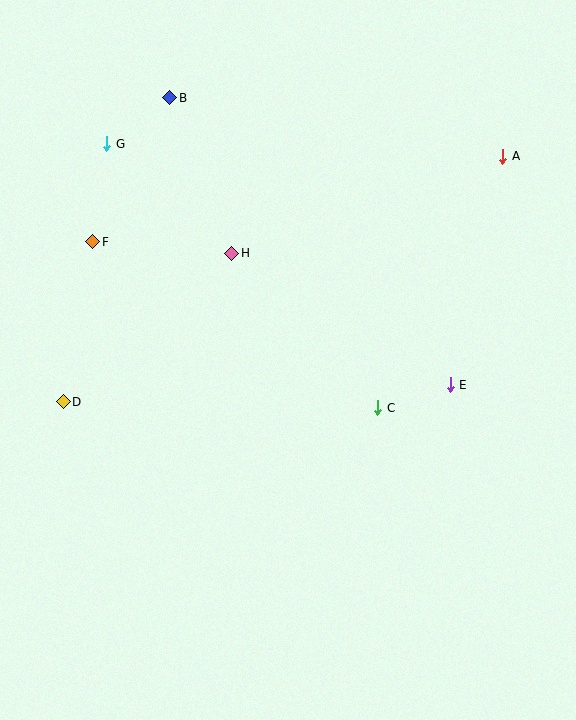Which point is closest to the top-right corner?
Point A is closest to the top-right corner.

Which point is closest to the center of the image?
Point C at (378, 408) is closest to the center.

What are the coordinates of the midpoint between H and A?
The midpoint between H and A is at (367, 205).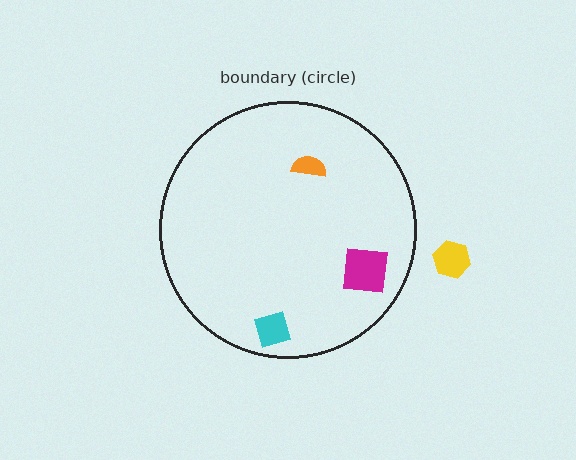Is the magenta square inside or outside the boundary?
Inside.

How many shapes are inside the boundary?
3 inside, 1 outside.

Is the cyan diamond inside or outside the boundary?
Inside.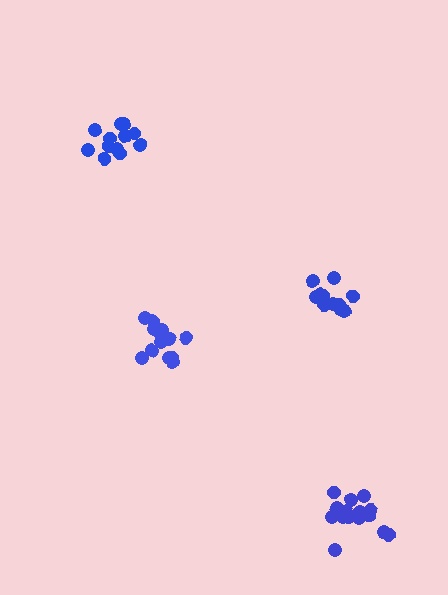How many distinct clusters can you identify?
There are 4 distinct clusters.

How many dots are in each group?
Group 1: 15 dots, Group 2: 13 dots, Group 3: 12 dots, Group 4: 15 dots (55 total).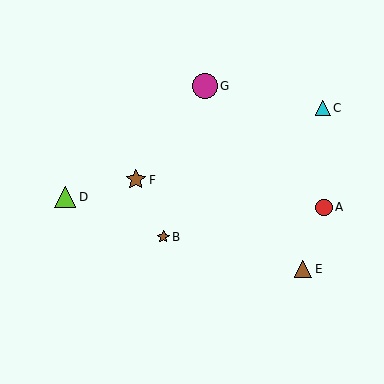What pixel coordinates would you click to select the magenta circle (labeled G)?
Click at (205, 86) to select the magenta circle G.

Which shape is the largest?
The magenta circle (labeled G) is the largest.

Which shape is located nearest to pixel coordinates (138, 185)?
The brown star (labeled F) at (136, 180) is nearest to that location.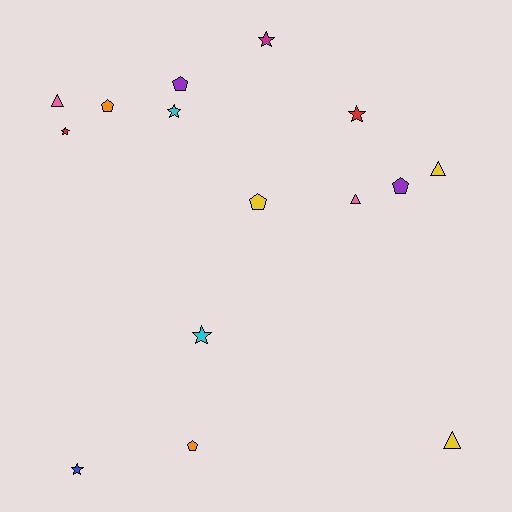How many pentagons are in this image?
There are 5 pentagons.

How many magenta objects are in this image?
There is 1 magenta object.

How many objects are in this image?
There are 15 objects.